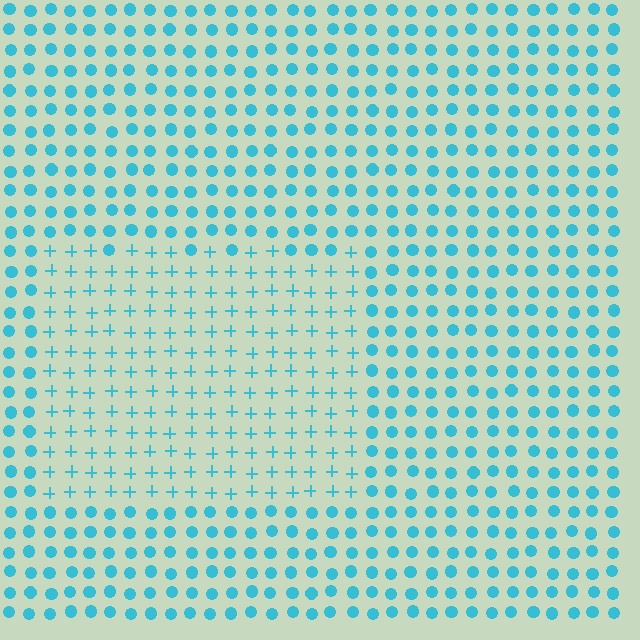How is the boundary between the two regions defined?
The boundary is defined by a change in element shape: plus signs inside vs. circles outside. All elements share the same color and spacing.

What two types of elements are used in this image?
The image uses plus signs inside the rectangle region and circles outside it.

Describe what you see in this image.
The image is filled with small cyan elements arranged in a uniform grid. A rectangle-shaped region contains plus signs, while the surrounding area contains circles. The boundary is defined purely by the change in element shape.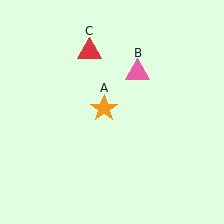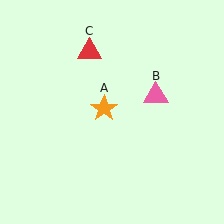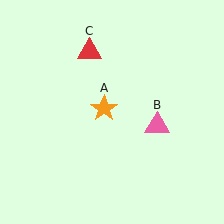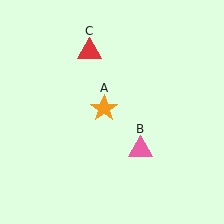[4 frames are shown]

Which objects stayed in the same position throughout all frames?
Orange star (object A) and red triangle (object C) remained stationary.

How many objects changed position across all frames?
1 object changed position: pink triangle (object B).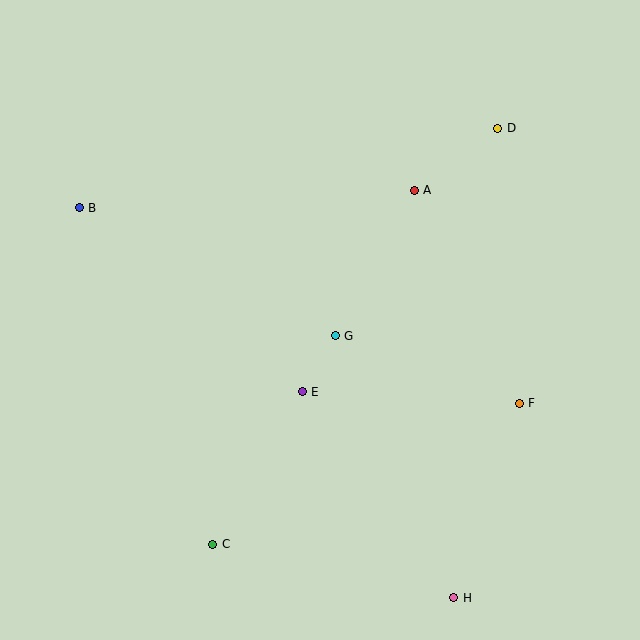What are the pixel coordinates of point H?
Point H is at (454, 598).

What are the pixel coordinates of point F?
Point F is at (519, 403).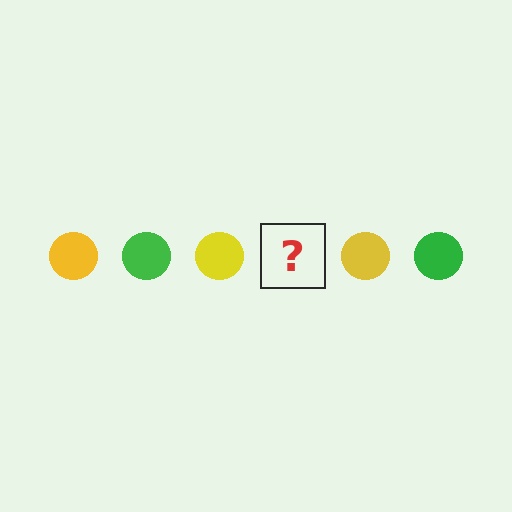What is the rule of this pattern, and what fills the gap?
The rule is that the pattern cycles through yellow, green circles. The gap should be filled with a green circle.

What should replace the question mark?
The question mark should be replaced with a green circle.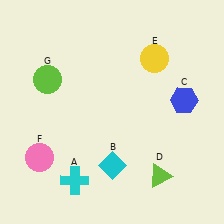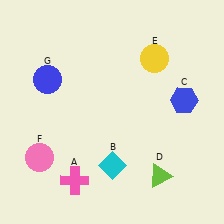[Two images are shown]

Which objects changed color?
A changed from cyan to pink. G changed from lime to blue.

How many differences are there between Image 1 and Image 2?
There are 2 differences between the two images.